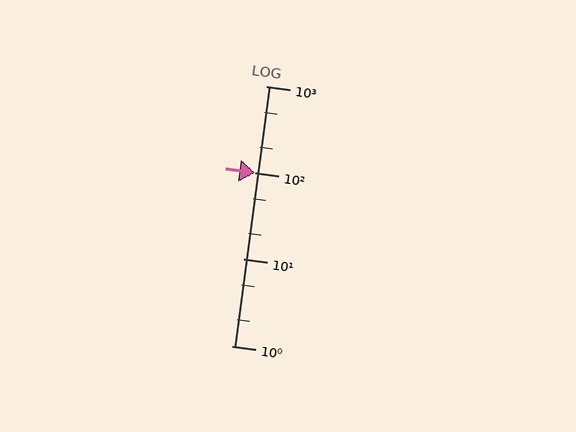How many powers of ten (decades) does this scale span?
The scale spans 3 decades, from 1 to 1000.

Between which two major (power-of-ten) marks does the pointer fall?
The pointer is between 100 and 1000.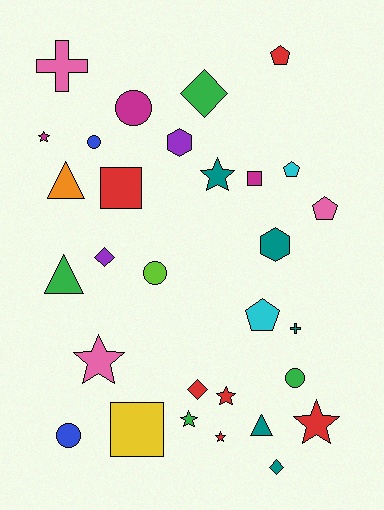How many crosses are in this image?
There are 2 crosses.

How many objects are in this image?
There are 30 objects.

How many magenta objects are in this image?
There are 3 magenta objects.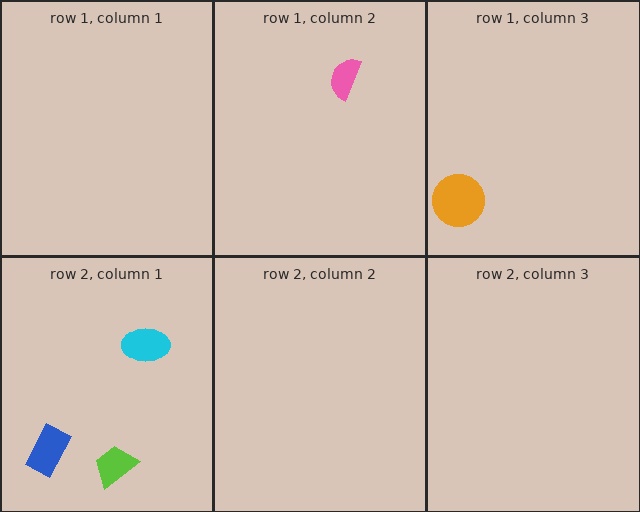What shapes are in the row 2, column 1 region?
The lime trapezoid, the blue rectangle, the cyan ellipse.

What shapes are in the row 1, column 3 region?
The orange circle.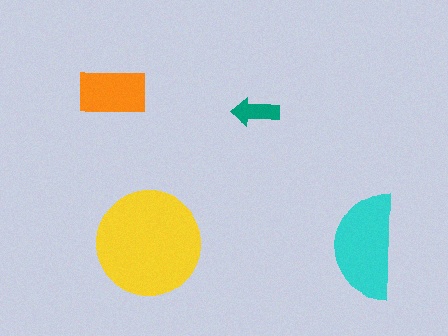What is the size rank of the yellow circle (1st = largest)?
1st.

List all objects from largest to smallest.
The yellow circle, the cyan semicircle, the orange rectangle, the teal arrow.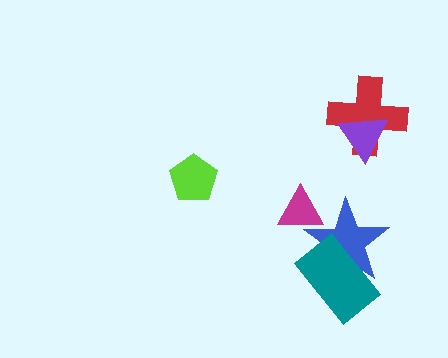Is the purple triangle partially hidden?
No, no other shape covers it.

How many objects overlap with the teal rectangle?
1 object overlaps with the teal rectangle.